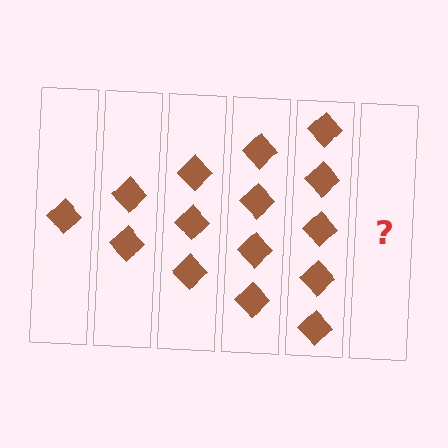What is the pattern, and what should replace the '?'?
The pattern is that each step adds one more diamond. The '?' should be 6 diamonds.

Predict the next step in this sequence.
The next step is 6 diamonds.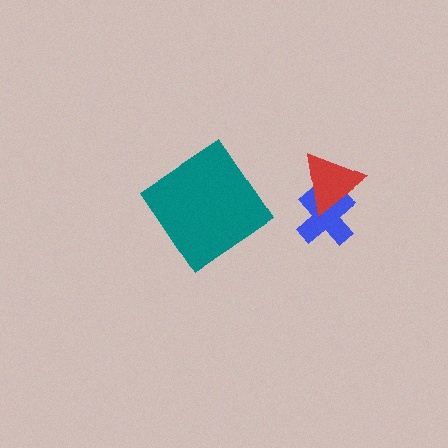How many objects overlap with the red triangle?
1 object overlaps with the red triangle.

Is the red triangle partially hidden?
No, no other shape covers it.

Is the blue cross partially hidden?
Yes, it is partially covered by another shape.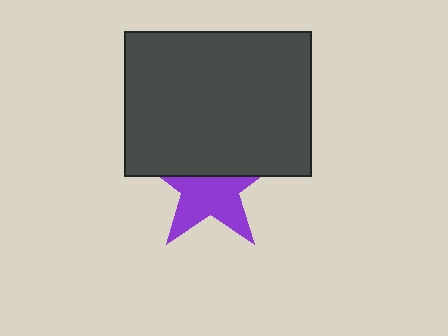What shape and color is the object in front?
The object in front is a dark gray rectangle.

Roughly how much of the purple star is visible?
About half of it is visible (roughly 56%).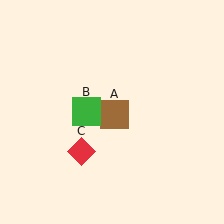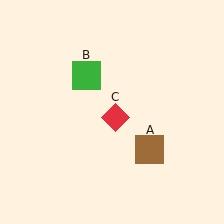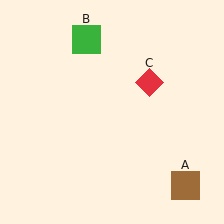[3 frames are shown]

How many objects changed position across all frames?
3 objects changed position: brown square (object A), green square (object B), red diamond (object C).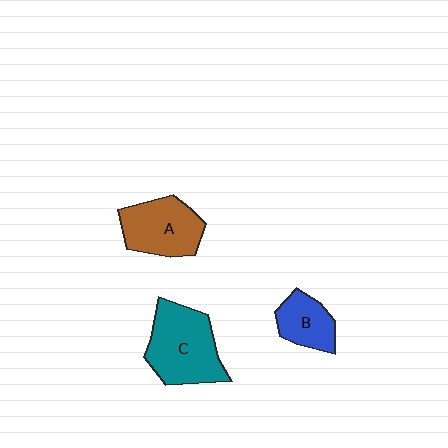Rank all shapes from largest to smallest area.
From largest to smallest: C (teal), A (brown), B (blue).